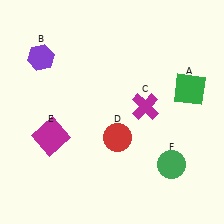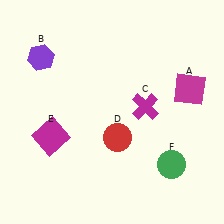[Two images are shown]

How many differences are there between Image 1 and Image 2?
There is 1 difference between the two images.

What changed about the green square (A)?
In Image 1, A is green. In Image 2, it changed to magenta.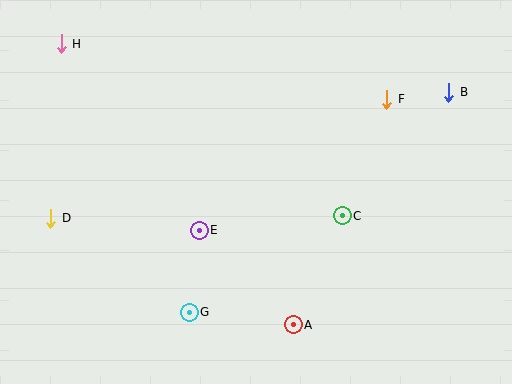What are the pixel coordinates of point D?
Point D is at (51, 218).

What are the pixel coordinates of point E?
Point E is at (199, 230).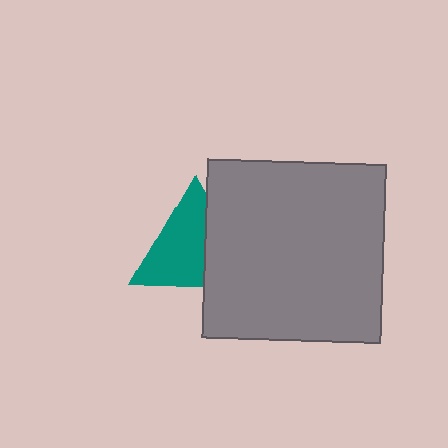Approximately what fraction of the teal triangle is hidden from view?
Roughly 34% of the teal triangle is hidden behind the gray square.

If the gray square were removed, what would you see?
You would see the complete teal triangle.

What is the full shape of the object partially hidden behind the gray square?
The partially hidden object is a teal triangle.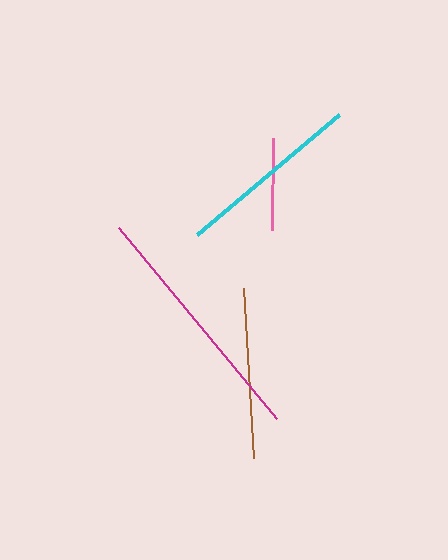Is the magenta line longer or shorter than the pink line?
The magenta line is longer than the pink line.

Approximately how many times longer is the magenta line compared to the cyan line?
The magenta line is approximately 1.3 times the length of the cyan line.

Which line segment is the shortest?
The pink line is the shortest at approximately 92 pixels.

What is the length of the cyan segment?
The cyan segment is approximately 186 pixels long.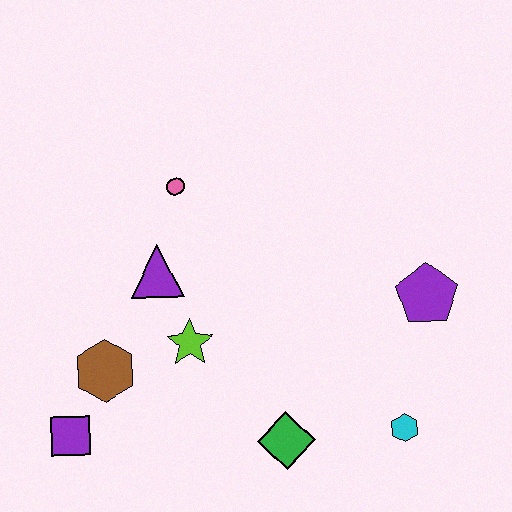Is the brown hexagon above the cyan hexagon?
Yes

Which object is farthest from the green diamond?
The pink circle is farthest from the green diamond.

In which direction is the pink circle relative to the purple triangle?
The pink circle is above the purple triangle.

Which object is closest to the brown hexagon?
The purple square is closest to the brown hexagon.